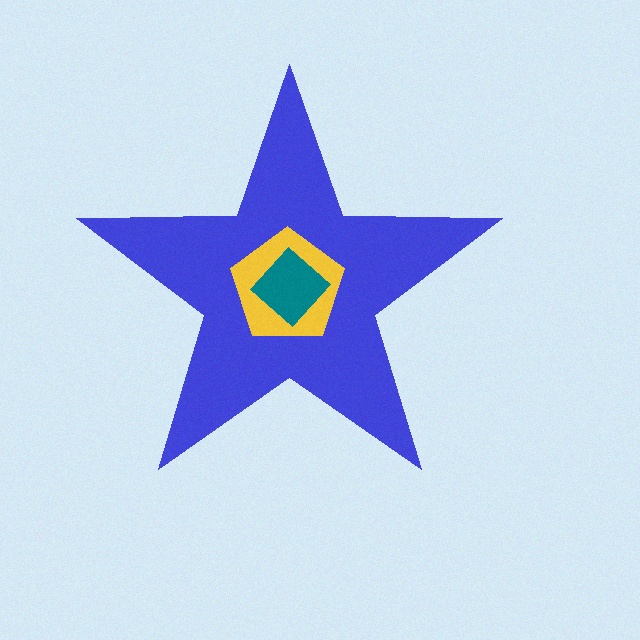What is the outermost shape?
The blue star.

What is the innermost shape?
The teal diamond.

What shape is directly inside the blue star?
The yellow pentagon.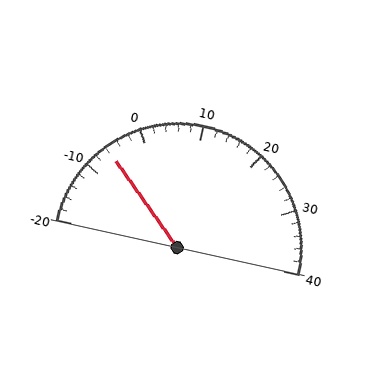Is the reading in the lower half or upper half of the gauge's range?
The reading is in the lower half of the range (-20 to 40).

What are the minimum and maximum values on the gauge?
The gauge ranges from -20 to 40.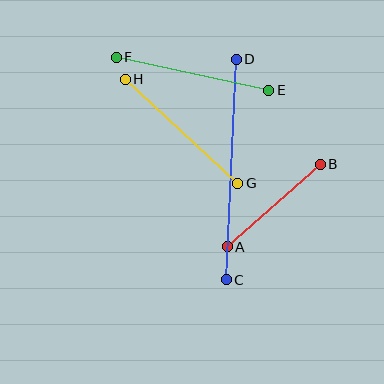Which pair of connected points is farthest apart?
Points C and D are farthest apart.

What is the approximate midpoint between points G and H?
The midpoint is at approximately (181, 131) pixels.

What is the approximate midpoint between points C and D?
The midpoint is at approximately (231, 170) pixels.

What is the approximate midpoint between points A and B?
The midpoint is at approximately (274, 205) pixels.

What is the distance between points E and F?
The distance is approximately 156 pixels.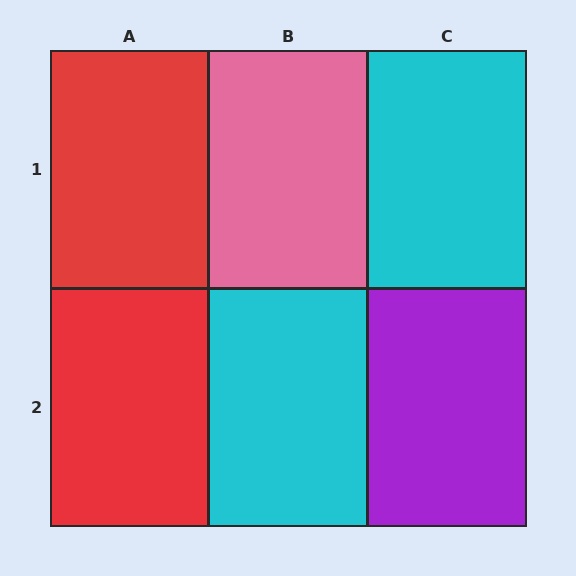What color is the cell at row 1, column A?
Red.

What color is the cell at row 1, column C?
Cyan.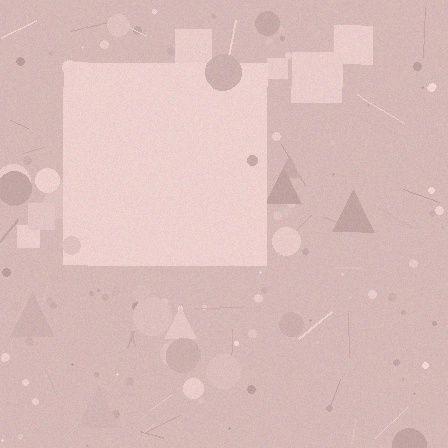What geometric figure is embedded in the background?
A square is embedded in the background.